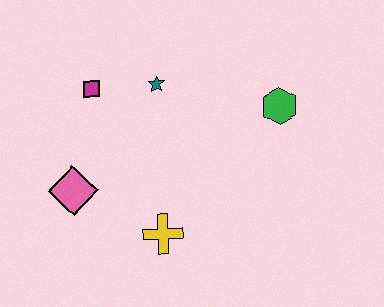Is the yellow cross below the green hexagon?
Yes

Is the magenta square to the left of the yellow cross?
Yes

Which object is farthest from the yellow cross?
The green hexagon is farthest from the yellow cross.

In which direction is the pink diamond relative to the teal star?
The pink diamond is below the teal star.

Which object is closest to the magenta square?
The teal star is closest to the magenta square.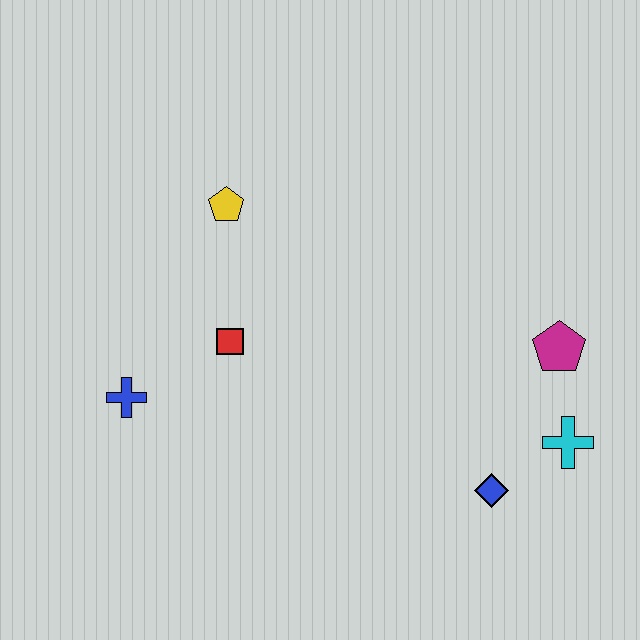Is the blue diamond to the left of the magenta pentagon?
Yes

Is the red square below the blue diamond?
No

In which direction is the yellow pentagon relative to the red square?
The yellow pentagon is above the red square.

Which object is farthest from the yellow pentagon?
The cyan cross is farthest from the yellow pentagon.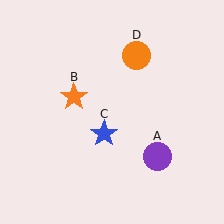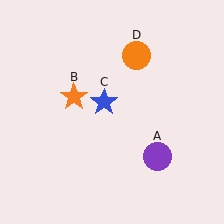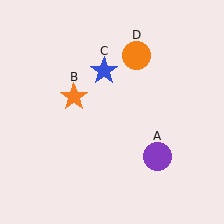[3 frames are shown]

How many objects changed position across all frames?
1 object changed position: blue star (object C).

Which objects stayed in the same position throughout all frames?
Purple circle (object A) and orange star (object B) and orange circle (object D) remained stationary.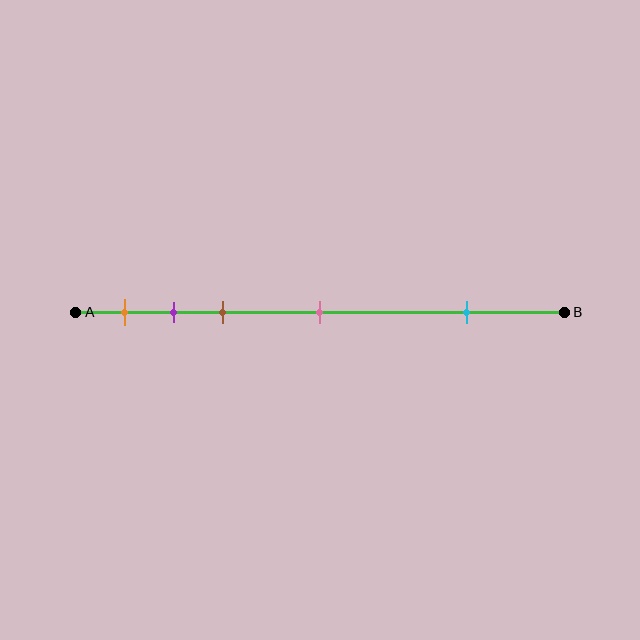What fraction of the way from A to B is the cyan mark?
The cyan mark is approximately 80% (0.8) of the way from A to B.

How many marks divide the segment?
There are 5 marks dividing the segment.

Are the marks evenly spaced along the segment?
No, the marks are not evenly spaced.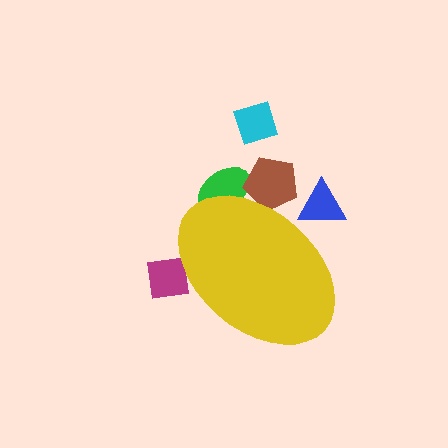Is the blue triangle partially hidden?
Yes, the blue triangle is partially hidden behind the yellow ellipse.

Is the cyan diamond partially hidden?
No, the cyan diamond is fully visible.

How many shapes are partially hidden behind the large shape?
4 shapes are partially hidden.